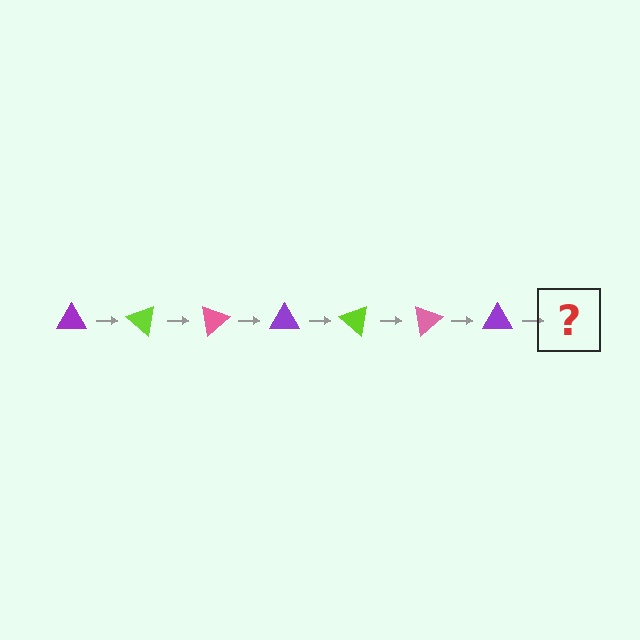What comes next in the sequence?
The next element should be a lime triangle, rotated 280 degrees from the start.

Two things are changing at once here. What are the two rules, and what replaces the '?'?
The two rules are that it rotates 40 degrees each step and the color cycles through purple, lime, and pink. The '?' should be a lime triangle, rotated 280 degrees from the start.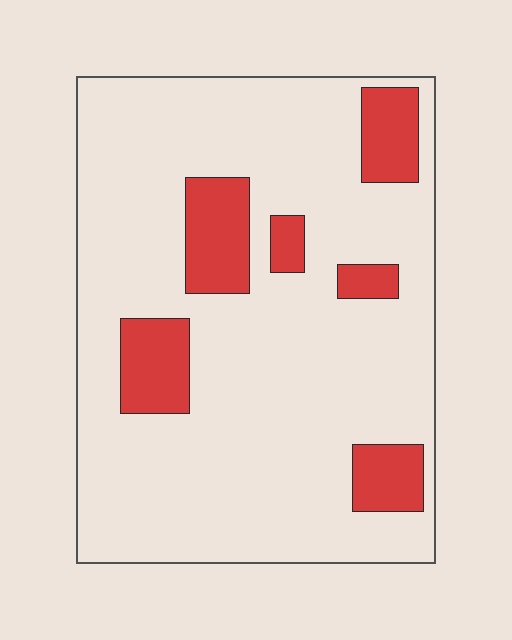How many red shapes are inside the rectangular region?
6.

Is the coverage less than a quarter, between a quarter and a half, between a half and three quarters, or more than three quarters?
Less than a quarter.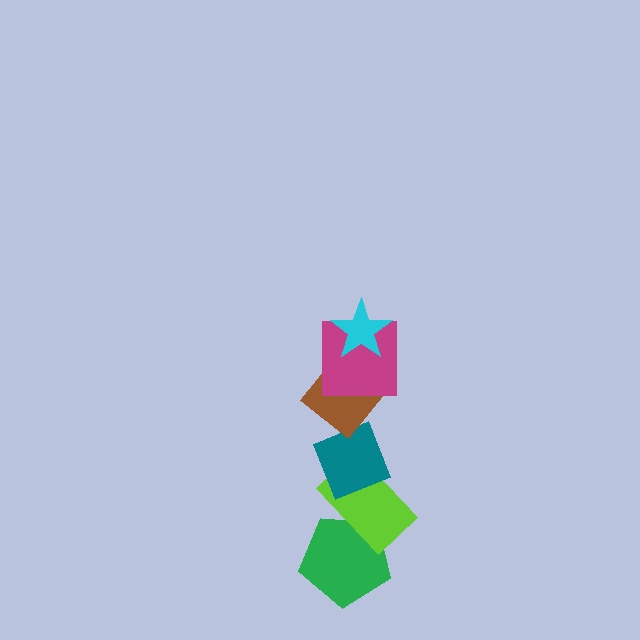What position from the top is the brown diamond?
The brown diamond is 3rd from the top.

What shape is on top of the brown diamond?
The magenta square is on top of the brown diamond.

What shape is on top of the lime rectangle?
The teal diamond is on top of the lime rectangle.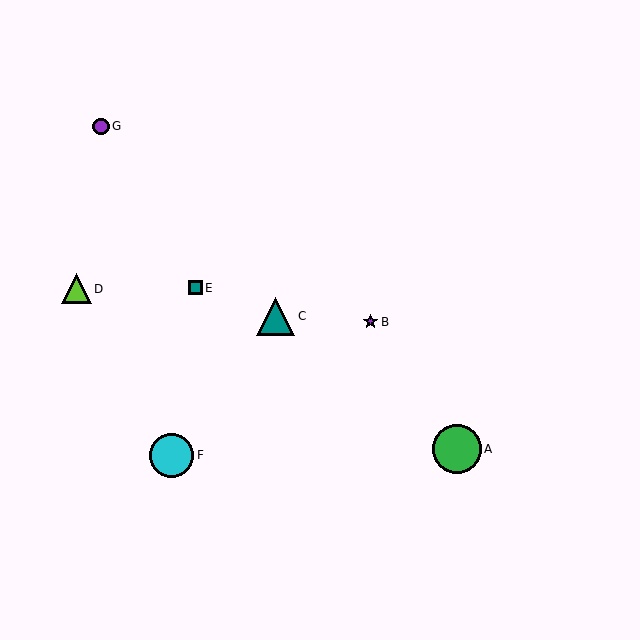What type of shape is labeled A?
Shape A is a green circle.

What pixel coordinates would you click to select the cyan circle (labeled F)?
Click at (172, 455) to select the cyan circle F.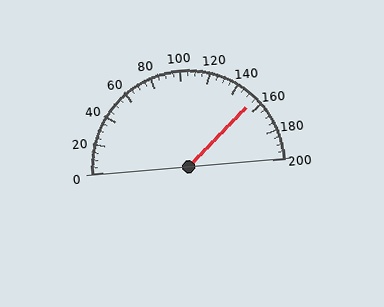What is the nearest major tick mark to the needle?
The nearest major tick mark is 160.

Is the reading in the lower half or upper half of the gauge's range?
The reading is in the upper half of the range (0 to 200).